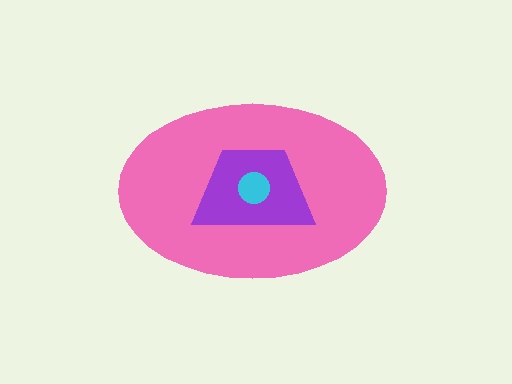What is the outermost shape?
The pink ellipse.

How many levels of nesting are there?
3.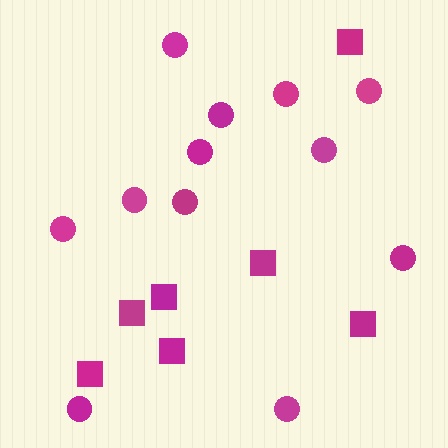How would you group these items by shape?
There are 2 groups: one group of circles (12) and one group of squares (7).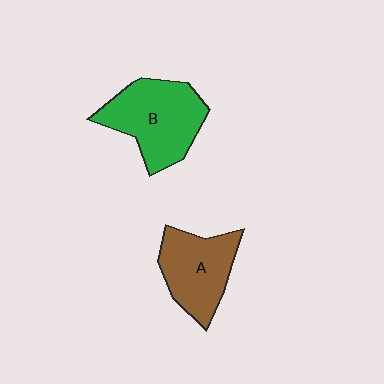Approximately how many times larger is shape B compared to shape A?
Approximately 1.2 times.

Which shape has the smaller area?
Shape A (brown).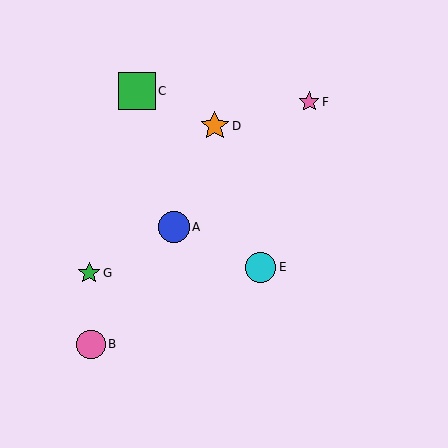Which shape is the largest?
The green square (labeled C) is the largest.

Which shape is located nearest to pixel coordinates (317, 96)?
The pink star (labeled F) at (309, 102) is nearest to that location.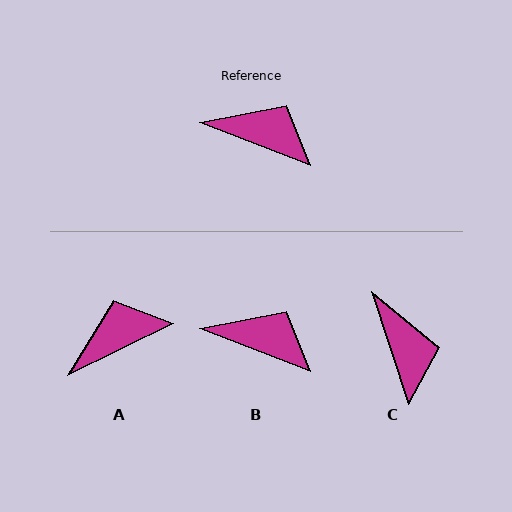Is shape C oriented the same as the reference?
No, it is off by about 50 degrees.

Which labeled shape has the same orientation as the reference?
B.